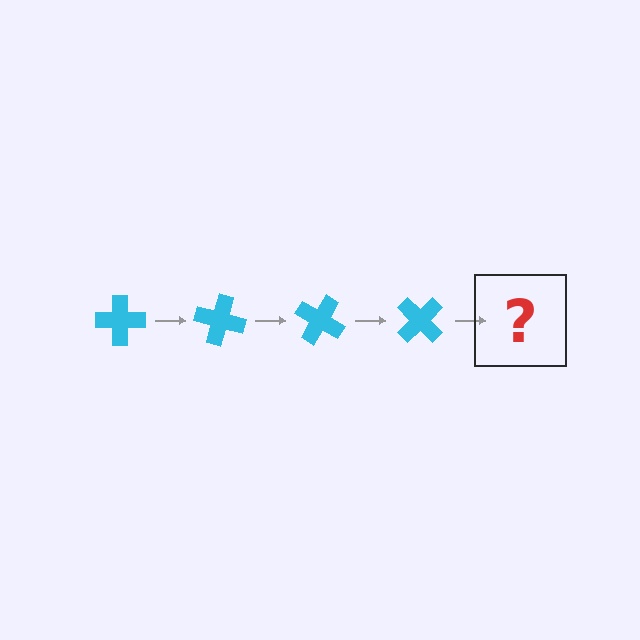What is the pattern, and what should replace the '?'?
The pattern is that the cross rotates 15 degrees each step. The '?' should be a cyan cross rotated 60 degrees.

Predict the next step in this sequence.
The next step is a cyan cross rotated 60 degrees.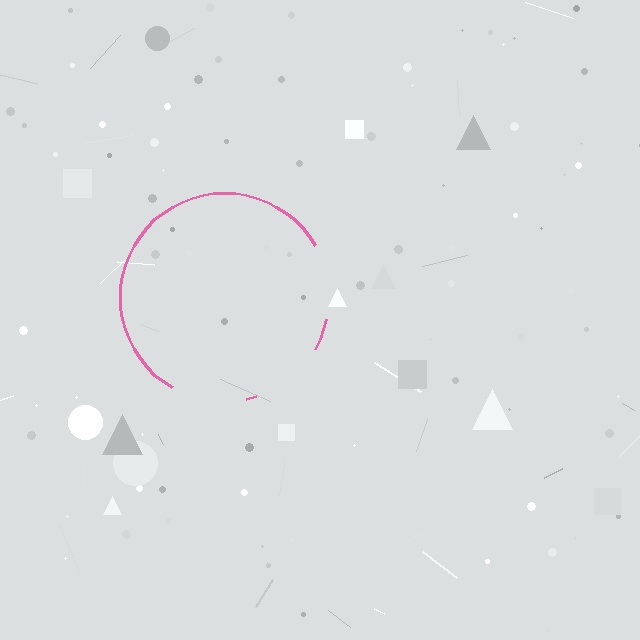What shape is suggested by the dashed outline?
The dashed outline suggests a circle.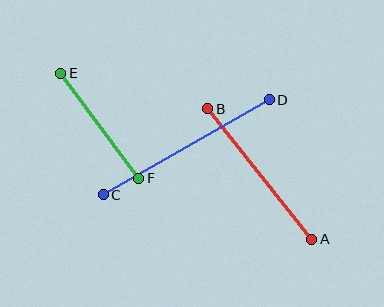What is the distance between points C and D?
The distance is approximately 191 pixels.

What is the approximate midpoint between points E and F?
The midpoint is at approximately (100, 126) pixels.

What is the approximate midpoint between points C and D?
The midpoint is at approximately (186, 147) pixels.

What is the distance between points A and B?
The distance is approximately 167 pixels.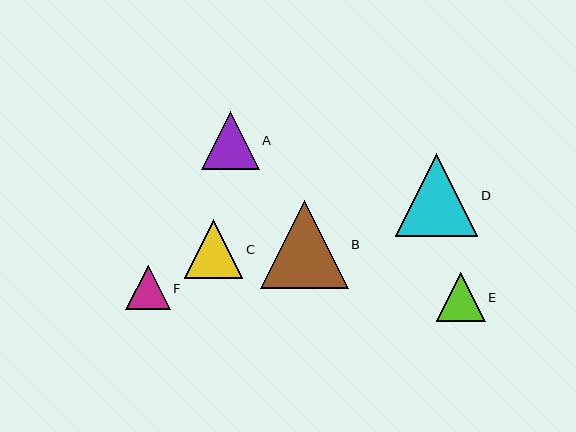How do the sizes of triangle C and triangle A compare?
Triangle C and triangle A are approximately the same size.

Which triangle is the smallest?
Triangle F is the smallest with a size of approximately 45 pixels.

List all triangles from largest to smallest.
From largest to smallest: B, D, C, A, E, F.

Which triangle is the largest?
Triangle B is the largest with a size of approximately 87 pixels.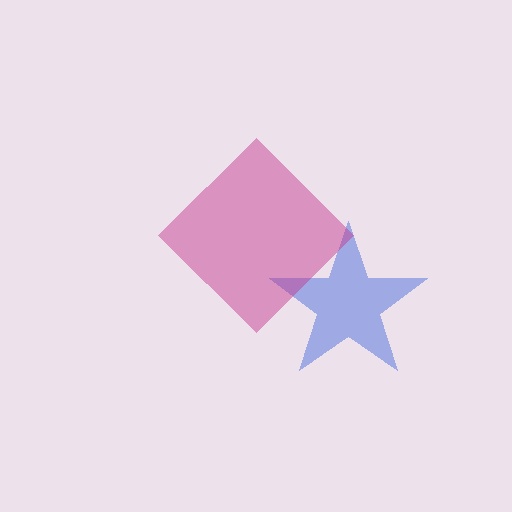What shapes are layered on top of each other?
The layered shapes are: a blue star, a magenta diamond.